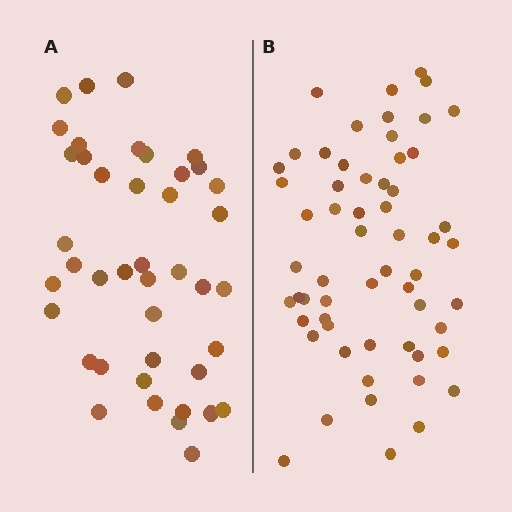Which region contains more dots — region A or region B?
Region B (the right region) has more dots.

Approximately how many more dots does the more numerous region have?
Region B has approximately 15 more dots than region A.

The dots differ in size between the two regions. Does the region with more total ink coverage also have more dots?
No. Region A has more total ink coverage because its dots are larger, but region B actually contains more individual dots. Total area can be misleading — the number of items is what matters here.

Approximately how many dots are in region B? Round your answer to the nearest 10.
About 60 dots. (The exact count is 59, which rounds to 60.)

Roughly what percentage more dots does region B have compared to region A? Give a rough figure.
About 40% more.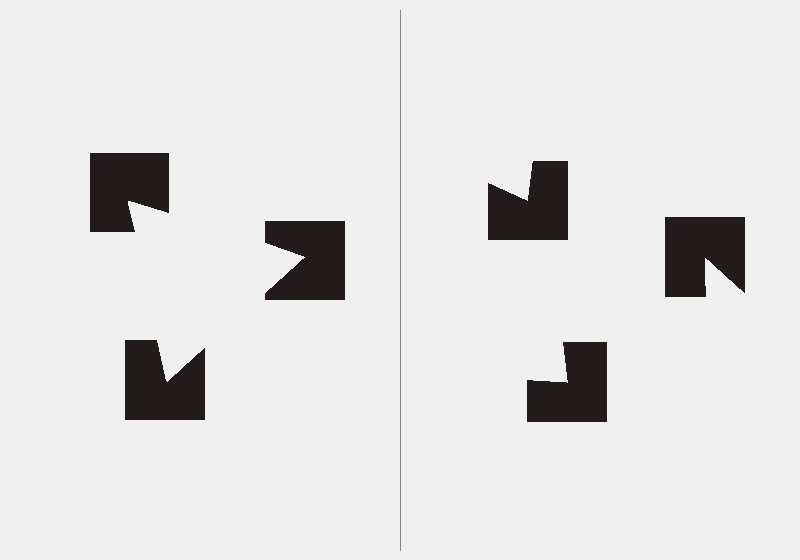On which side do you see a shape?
An illusory triangle appears on the left side. On the right side the wedge cuts are rotated, so no coherent shape forms.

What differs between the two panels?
The notched squares are positioned identically on both sides; only the wedge orientations differ. On the left they align to a triangle; on the right they are misaligned.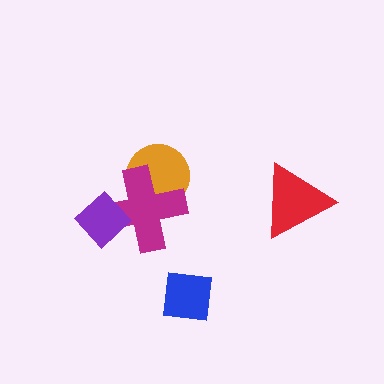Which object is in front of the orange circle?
The magenta cross is in front of the orange circle.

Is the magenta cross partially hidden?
Yes, it is partially covered by another shape.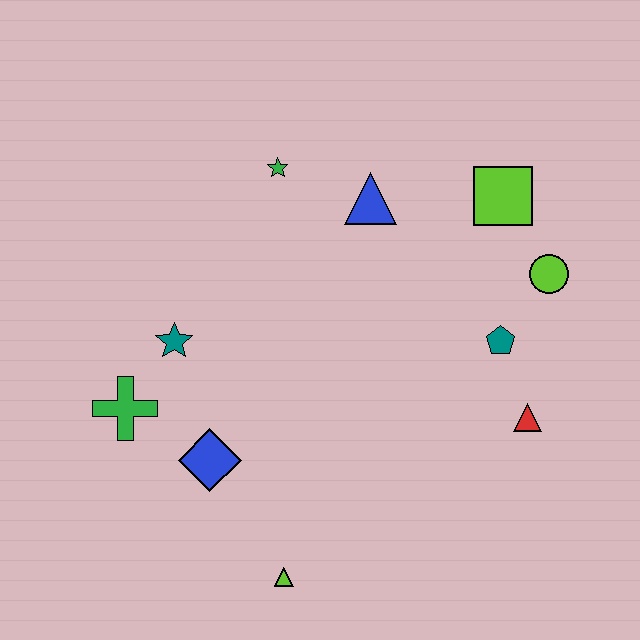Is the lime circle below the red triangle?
No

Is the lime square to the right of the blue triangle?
Yes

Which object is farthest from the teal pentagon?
The green cross is farthest from the teal pentagon.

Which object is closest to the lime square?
The lime circle is closest to the lime square.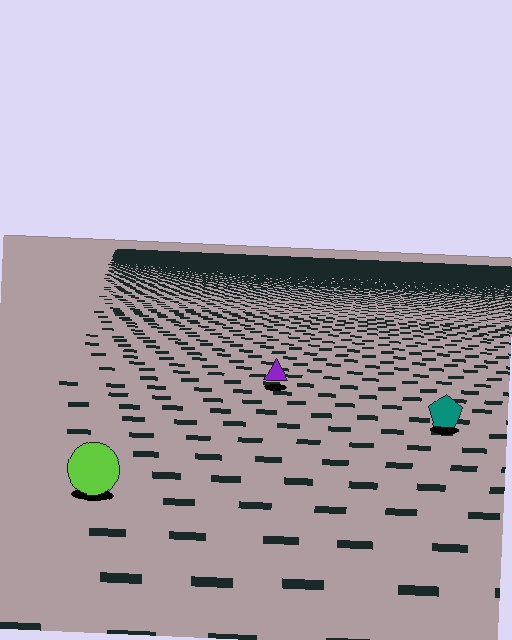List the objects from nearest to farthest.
From nearest to farthest: the lime circle, the teal pentagon, the purple triangle.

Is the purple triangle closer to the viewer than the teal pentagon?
No. The teal pentagon is closer — you can tell from the texture gradient: the ground texture is coarser near it.